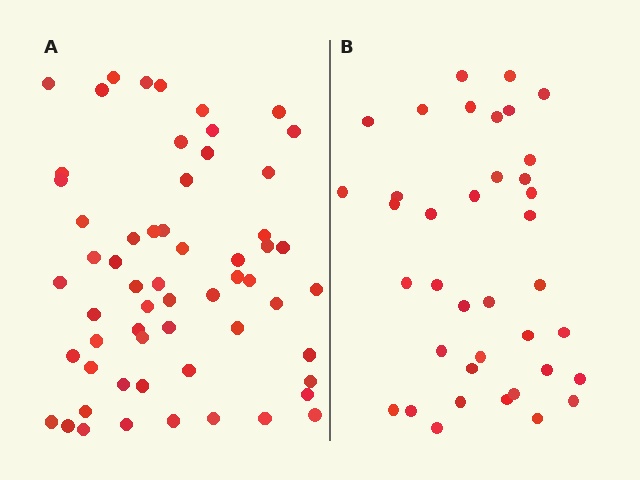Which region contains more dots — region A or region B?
Region A (the left region) has more dots.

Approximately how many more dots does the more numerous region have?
Region A has approximately 20 more dots than region B.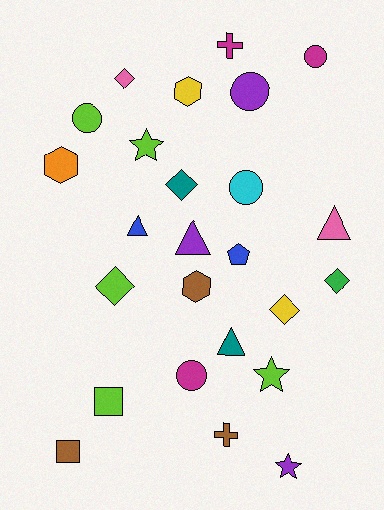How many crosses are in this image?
There are 2 crosses.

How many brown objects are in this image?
There are 3 brown objects.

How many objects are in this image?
There are 25 objects.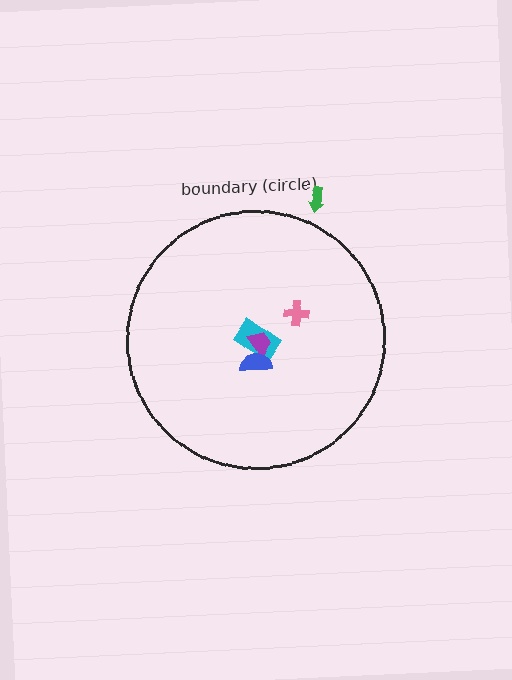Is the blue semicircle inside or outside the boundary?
Inside.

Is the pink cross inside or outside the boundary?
Inside.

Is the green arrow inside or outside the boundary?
Outside.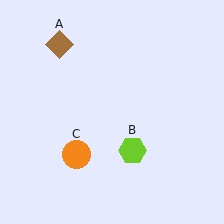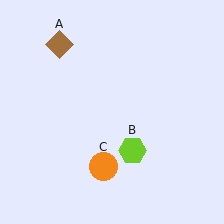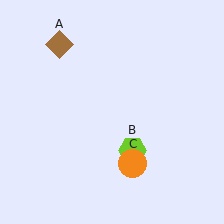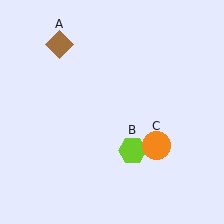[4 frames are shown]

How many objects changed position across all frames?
1 object changed position: orange circle (object C).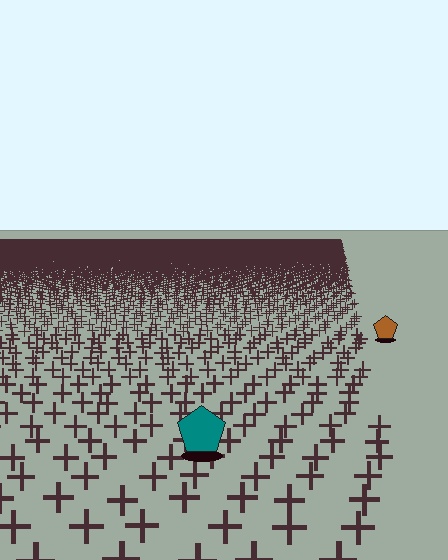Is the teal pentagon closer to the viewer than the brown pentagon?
Yes. The teal pentagon is closer — you can tell from the texture gradient: the ground texture is coarser near it.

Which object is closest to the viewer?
The teal pentagon is closest. The texture marks near it are larger and more spread out.